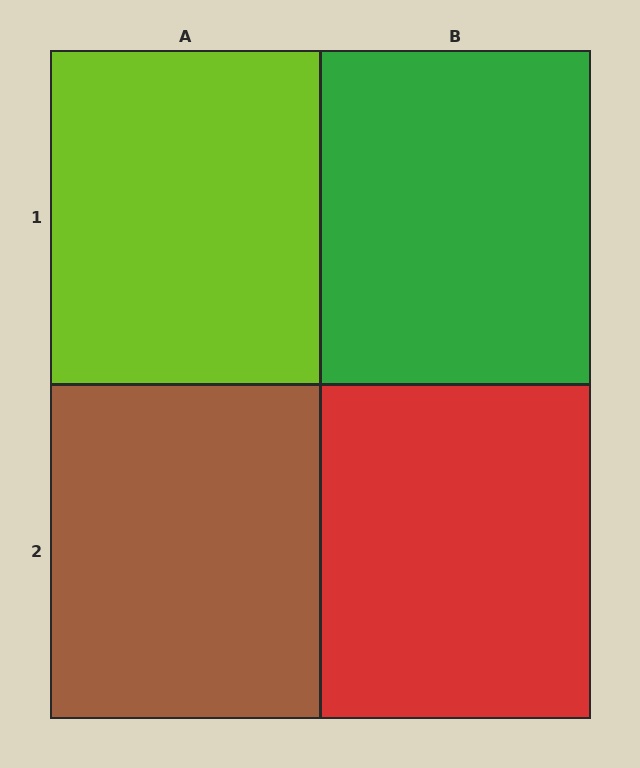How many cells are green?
1 cell is green.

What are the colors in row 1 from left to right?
Lime, green.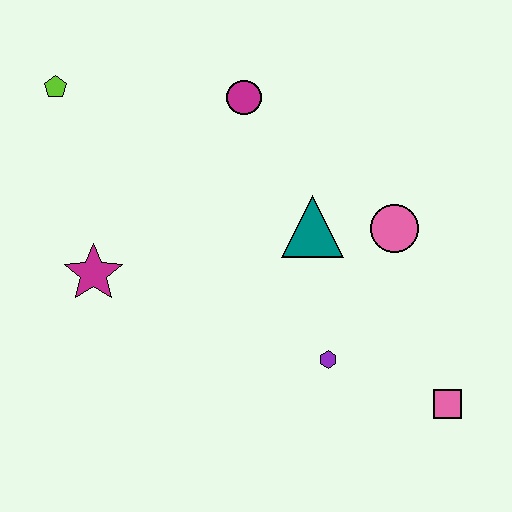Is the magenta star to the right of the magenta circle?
No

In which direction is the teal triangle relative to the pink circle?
The teal triangle is to the left of the pink circle.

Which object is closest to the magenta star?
The lime pentagon is closest to the magenta star.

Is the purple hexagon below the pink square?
No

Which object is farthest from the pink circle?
The lime pentagon is farthest from the pink circle.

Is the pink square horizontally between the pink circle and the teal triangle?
No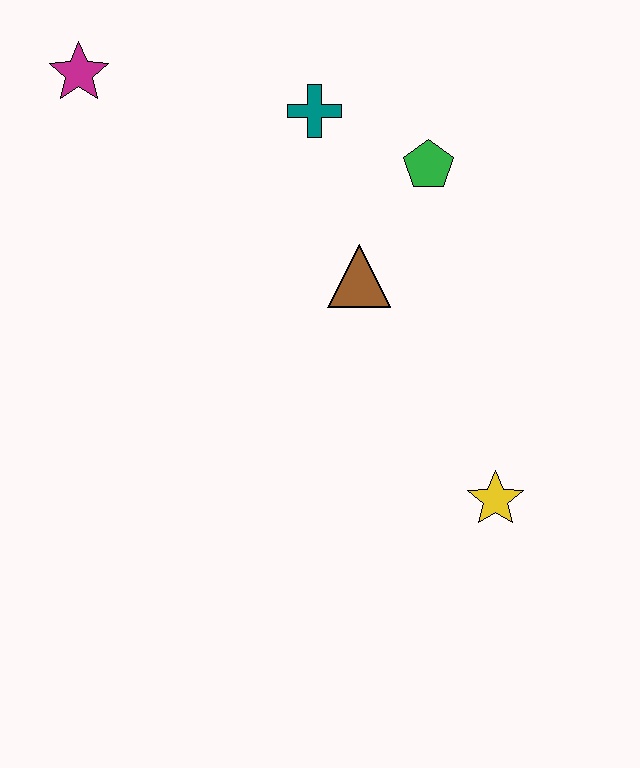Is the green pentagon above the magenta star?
No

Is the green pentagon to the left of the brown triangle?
No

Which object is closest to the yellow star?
The brown triangle is closest to the yellow star.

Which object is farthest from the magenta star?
The yellow star is farthest from the magenta star.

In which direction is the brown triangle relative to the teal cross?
The brown triangle is below the teal cross.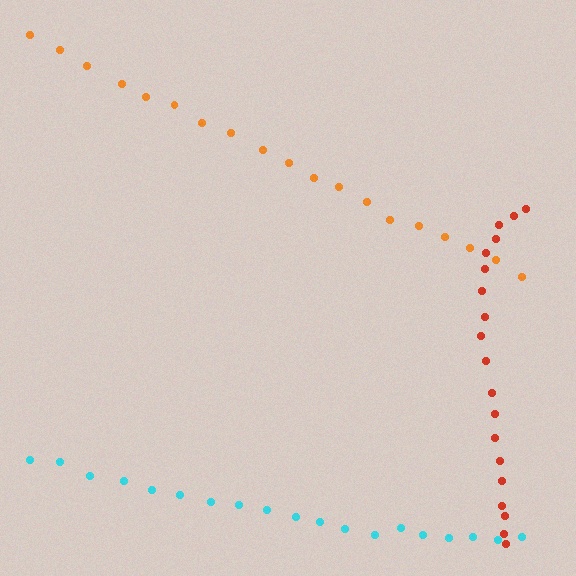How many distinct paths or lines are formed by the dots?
There are 3 distinct paths.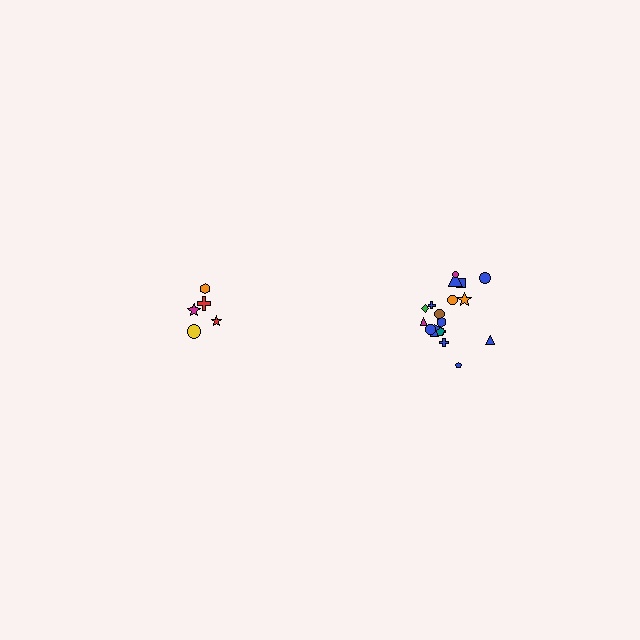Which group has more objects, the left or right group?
The right group.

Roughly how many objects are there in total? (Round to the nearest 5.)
Roughly 25 objects in total.